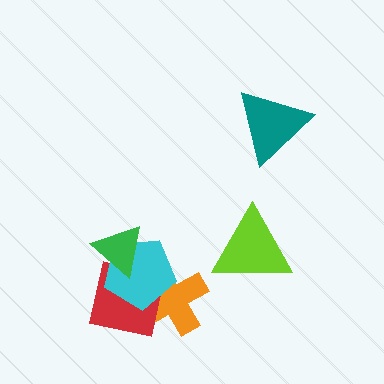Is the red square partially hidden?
Yes, it is partially covered by another shape.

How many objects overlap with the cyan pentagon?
3 objects overlap with the cyan pentagon.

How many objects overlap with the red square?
3 objects overlap with the red square.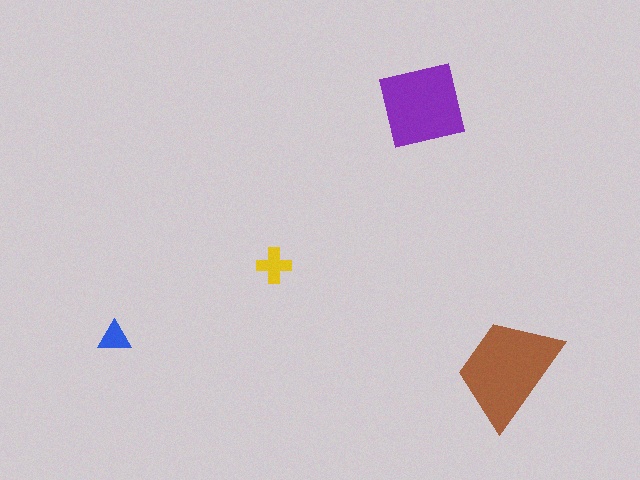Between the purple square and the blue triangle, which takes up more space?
The purple square.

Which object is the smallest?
The blue triangle.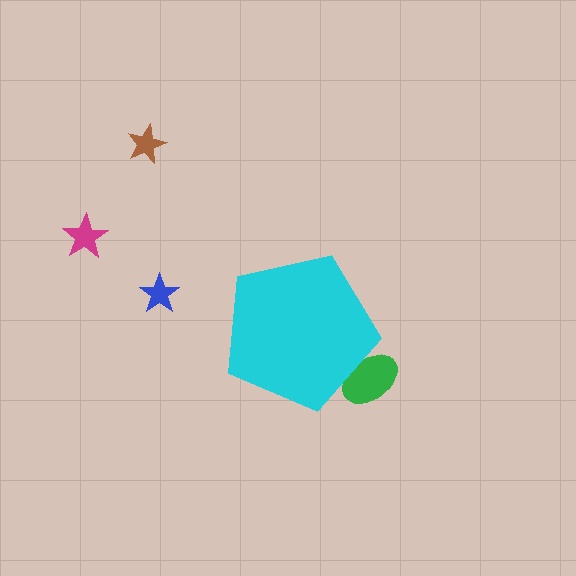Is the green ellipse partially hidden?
Yes, the green ellipse is partially hidden behind the cyan pentagon.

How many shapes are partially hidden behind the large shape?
1 shape is partially hidden.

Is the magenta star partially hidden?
No, the magenta star is fully visible.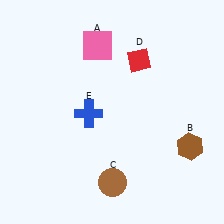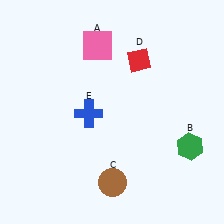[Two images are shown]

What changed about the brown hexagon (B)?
In Image 1, B is brown. In Image 2, it changed to green.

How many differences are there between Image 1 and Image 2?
There is 1 difference between the two images.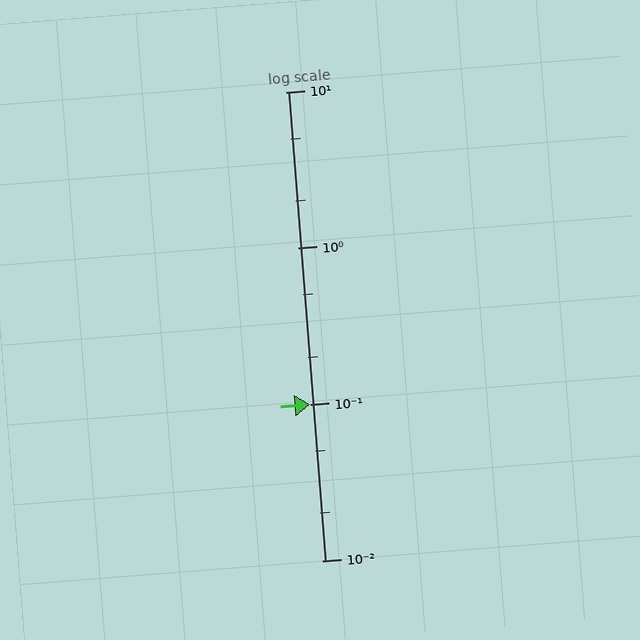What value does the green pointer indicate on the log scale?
The pointer indicates approximately 0.1.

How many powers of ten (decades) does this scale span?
The scale spans 3 decades, from 0.01 to 10.